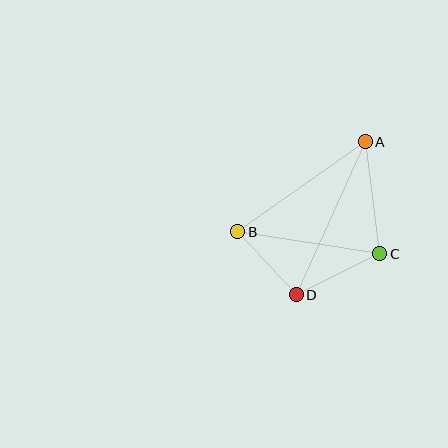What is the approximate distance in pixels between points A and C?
The distance between A and C is approximately 113 pixels.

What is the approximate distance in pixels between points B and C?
The distance between B and C is approximately 143 pixels.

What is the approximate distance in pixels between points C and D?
The distance between C and D is approximately 93 pixels.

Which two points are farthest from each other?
Points A and D are farthest from each other.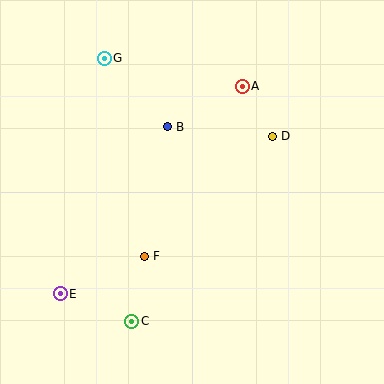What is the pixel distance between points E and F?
The distance between E and F is 92 pixels.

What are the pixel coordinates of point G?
Point G is at (104, 58).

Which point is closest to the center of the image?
Point B at (167, 127) is closest to the center.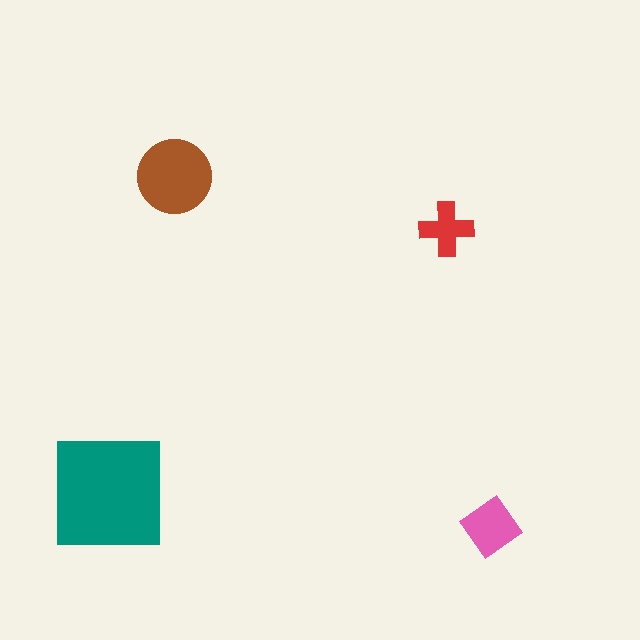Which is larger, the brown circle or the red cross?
The brown circle.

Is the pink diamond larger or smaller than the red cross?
Larger.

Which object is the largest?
The teal square.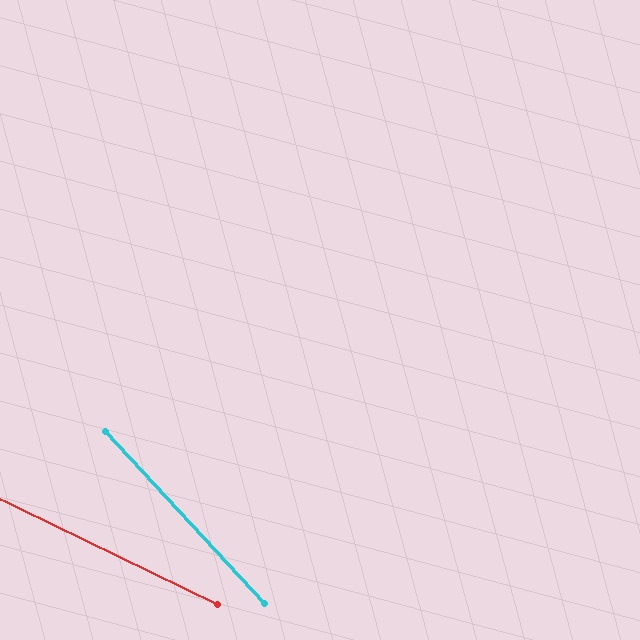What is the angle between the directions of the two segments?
Approximately 22 degrees.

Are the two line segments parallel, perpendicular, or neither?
Neither parallel nor perpendicular — they differ by about 22°.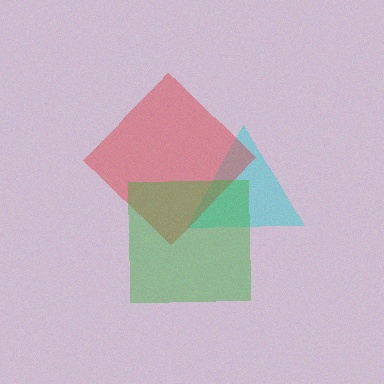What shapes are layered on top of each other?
The layered shapes are: a cyan triangle, a red diamond, a green square.